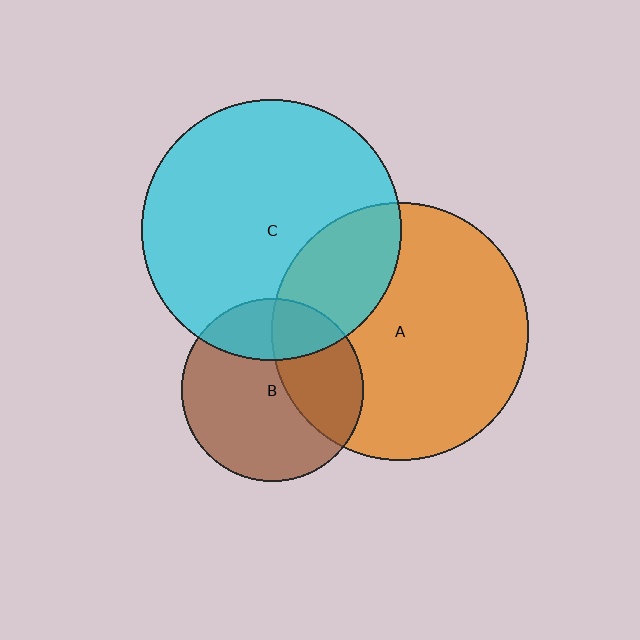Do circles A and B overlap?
Yes.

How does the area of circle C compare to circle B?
Approximately 2.0 times.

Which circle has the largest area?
Circle C (cyan).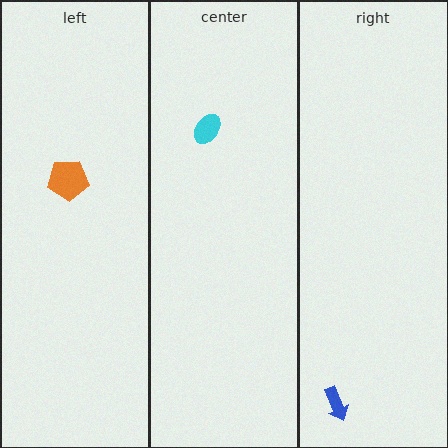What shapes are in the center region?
The cyan ellipse.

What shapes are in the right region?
The blue arrow.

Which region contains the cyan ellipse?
The center region.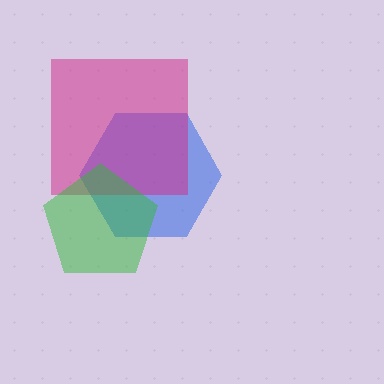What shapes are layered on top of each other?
The layered shapes are: a blue hexagon, a magenta square, a green pentagon.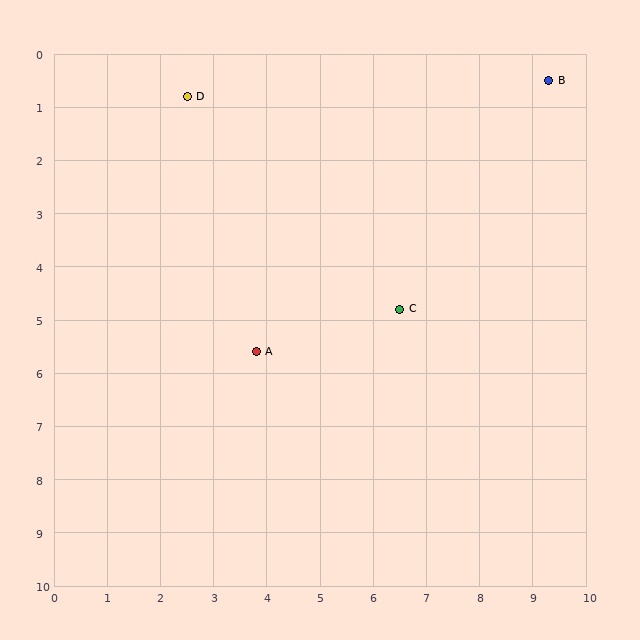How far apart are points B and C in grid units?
Points B and C are about 5.1 grid units apart.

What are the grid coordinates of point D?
Point D is at approximately (2.5, 0.8).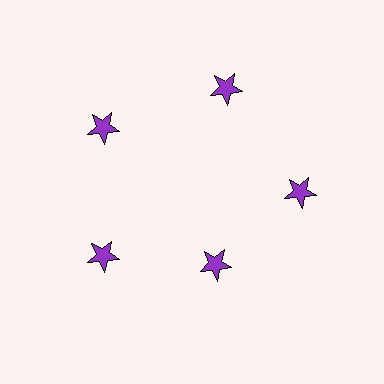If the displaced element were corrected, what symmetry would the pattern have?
It would have 5-fold rotational symmetry — the pattern would map onto itself every 72 degrees.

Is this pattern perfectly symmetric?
No. The 5 purple stars are arranged in a ring, but one element near the 5 o'clock position is pulled inward toward the center, breaking the 5-fold rotational symmetry.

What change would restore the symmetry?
The symmetry would be restored by moving it outward, back onto the ring so that all 5 stars sit at equal angles and equal distance from the center.